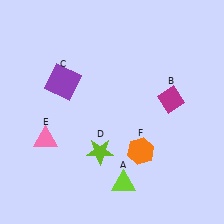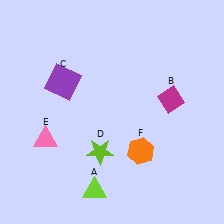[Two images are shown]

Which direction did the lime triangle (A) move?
The lime triangle (A) moved left.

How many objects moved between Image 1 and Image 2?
1 object moved between the two images.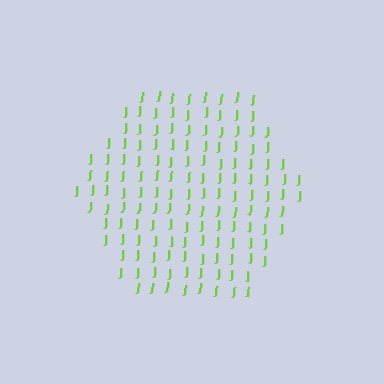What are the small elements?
The small elements are letter J's.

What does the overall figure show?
The overall figure shows a hexagon.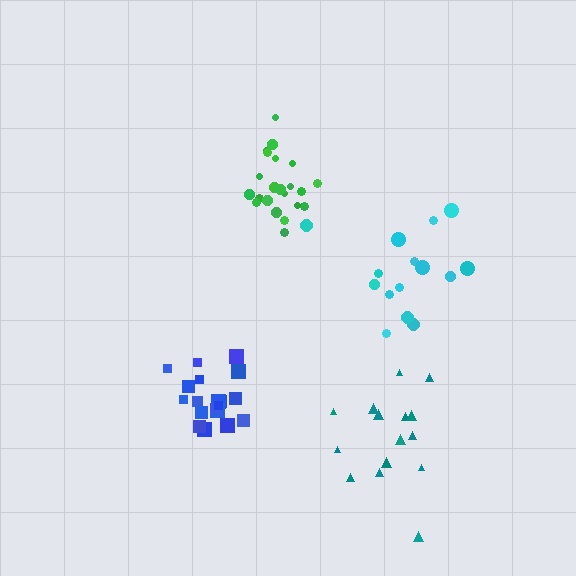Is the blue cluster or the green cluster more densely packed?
Blue.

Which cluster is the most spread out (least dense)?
Teal.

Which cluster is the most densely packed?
Blue.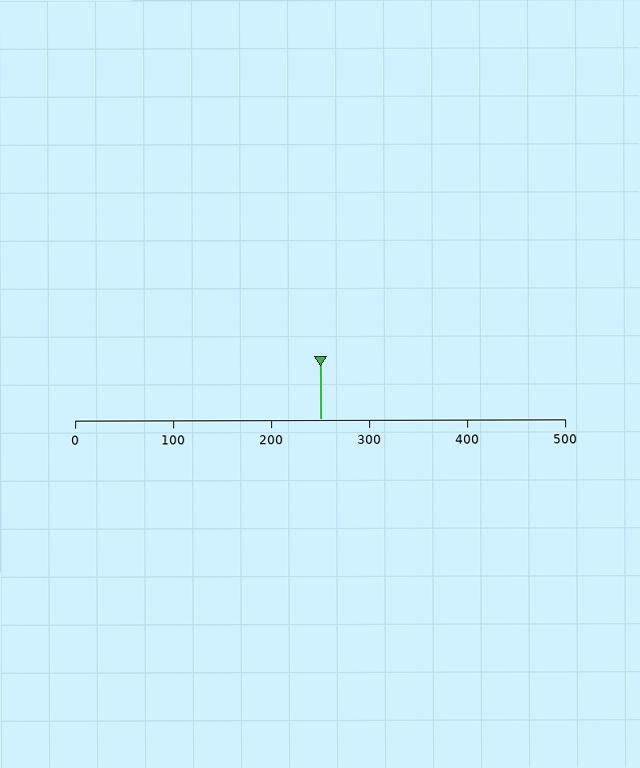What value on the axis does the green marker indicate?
The marker indicates approximately 250.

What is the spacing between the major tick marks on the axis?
The major ticks are spaced 100 apart.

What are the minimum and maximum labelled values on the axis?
The axis runs from 0 to 500.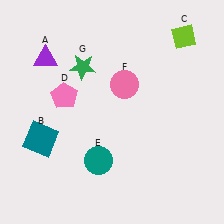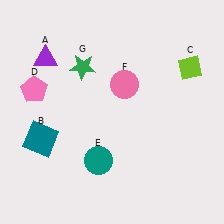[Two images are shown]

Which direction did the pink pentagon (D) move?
The pink pentagon (D) moved left.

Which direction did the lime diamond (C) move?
The lime diamond (C) moved down.